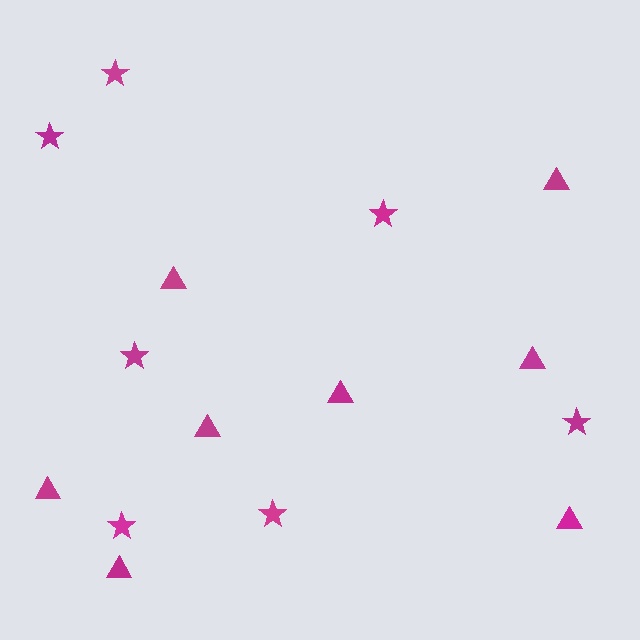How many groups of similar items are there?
There are 2 groups: one group of triangles (8) and one group of stars (7).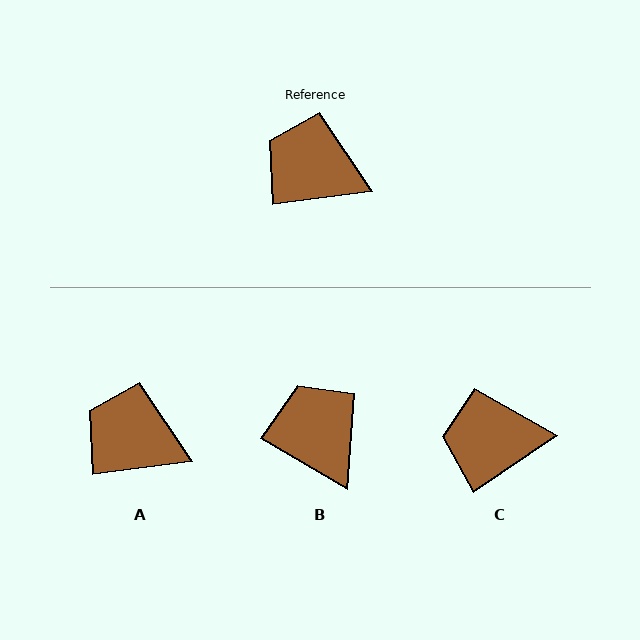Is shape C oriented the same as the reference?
No, it is off by about 27 degrees.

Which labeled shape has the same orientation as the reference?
A.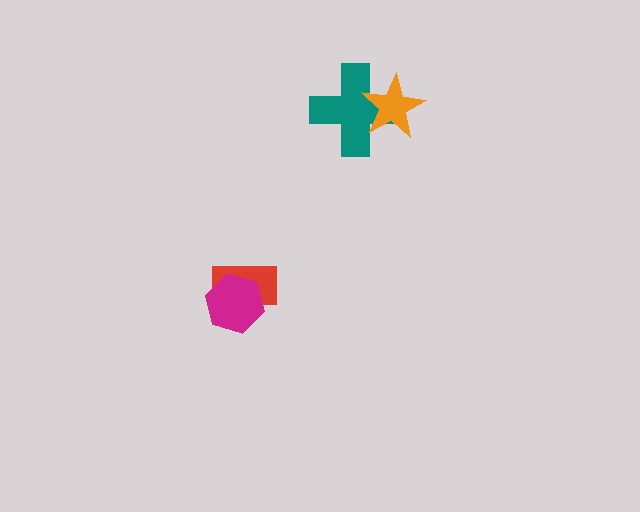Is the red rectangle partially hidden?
Yes, it is partially covered by another shape.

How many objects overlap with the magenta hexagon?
1 object overlaps with the magenta hexagon.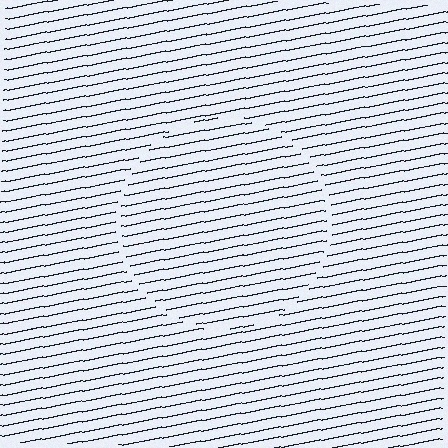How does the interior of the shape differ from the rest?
The interior of the shape contains the same grating, shifted by half a period — the contour is defined by the phase discontinuity where line-ends from the inner and outer gratings abut.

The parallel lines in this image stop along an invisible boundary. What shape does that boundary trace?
An illusory circle. The interior of the shape contains the same grating, shifted by half a period — the contour is defined by the phase discontinuity where line-ends from the inner and outer gratings abut.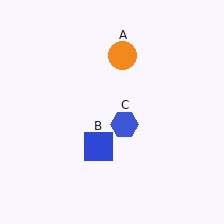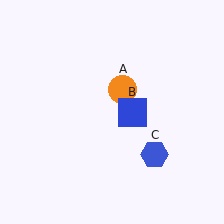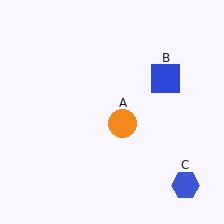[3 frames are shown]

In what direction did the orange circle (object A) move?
The orange circle (object A) moved down.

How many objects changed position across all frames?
3 objects changed position: orange circle (object A), blue square (object B), blue hexagon (object C).